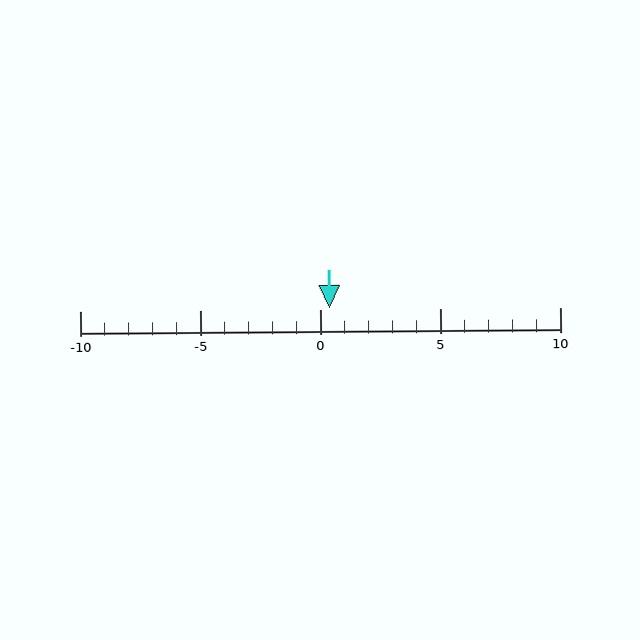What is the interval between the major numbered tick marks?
The major tick marks are spaced 5 units apart.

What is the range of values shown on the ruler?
The ruler shows values from -10 to 10.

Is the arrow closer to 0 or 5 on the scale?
The arrow is closer to 0.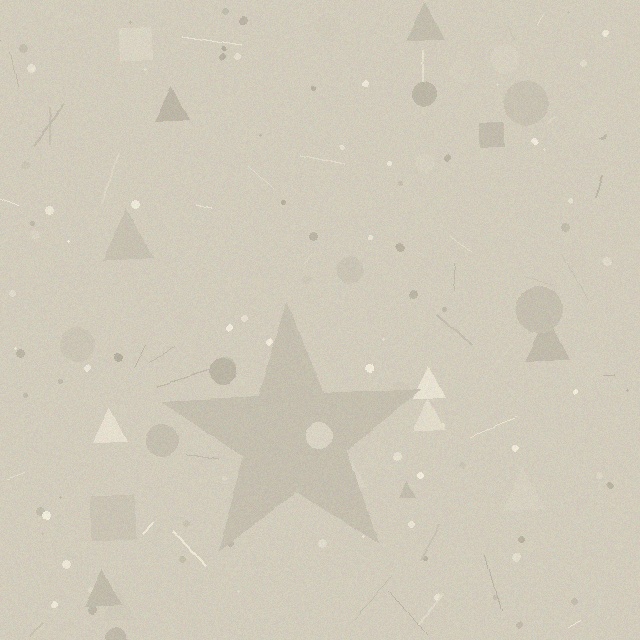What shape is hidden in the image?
A star is hidden in the image.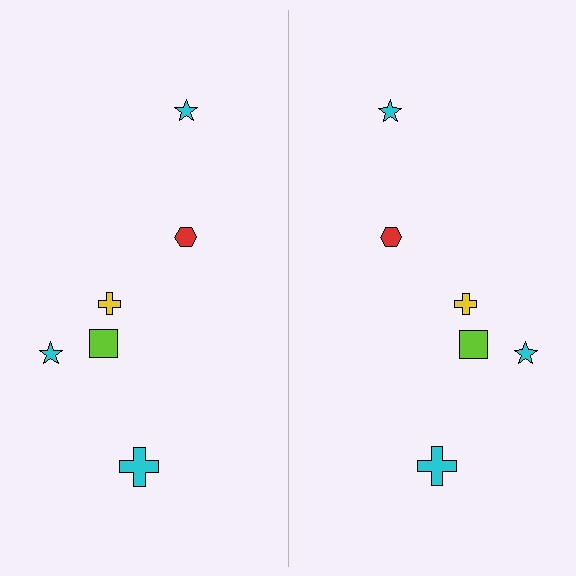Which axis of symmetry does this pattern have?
The pattern has a vertical axis of symmetry running through the center of the image.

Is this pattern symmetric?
Yes, this pattern has bilateral (reflection) symmetry.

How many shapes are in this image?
There are 12 shapes in this image.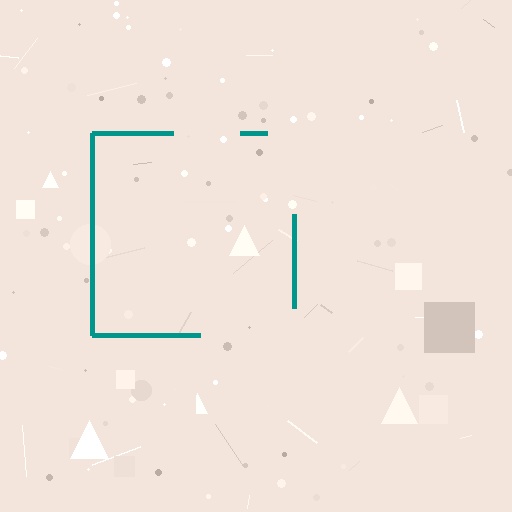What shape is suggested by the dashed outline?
The dashed outline suggests a square.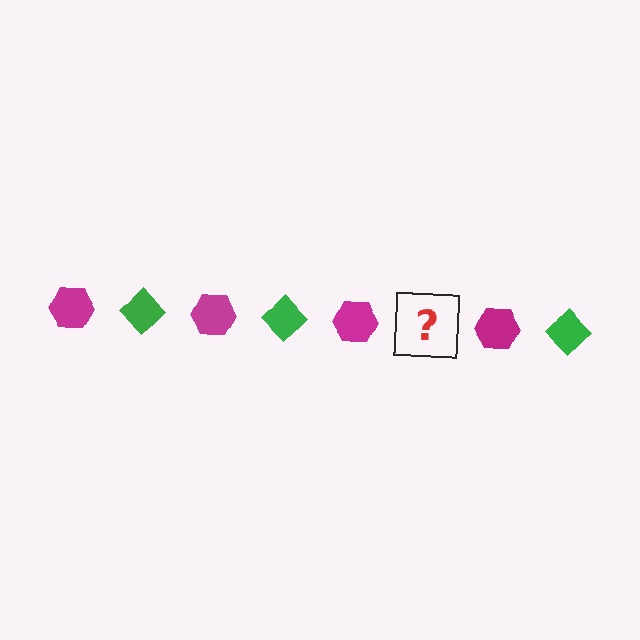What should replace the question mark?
The question mark should be replaced with a green diamond.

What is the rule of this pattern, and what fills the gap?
The rule is that the pattern alternates between magenta hexagon and green diamond. The gap should be filled with a green diamond.